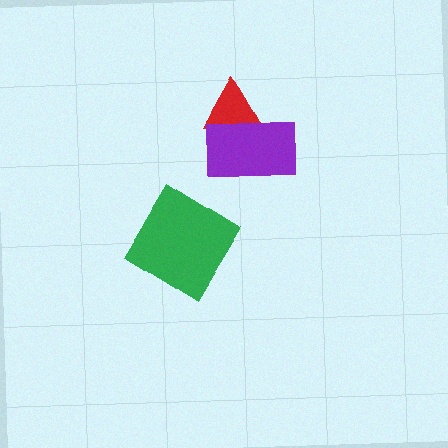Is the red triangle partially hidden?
Yes, it is partially covered by another shape.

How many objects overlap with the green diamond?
0 objects overlap with the green diamond.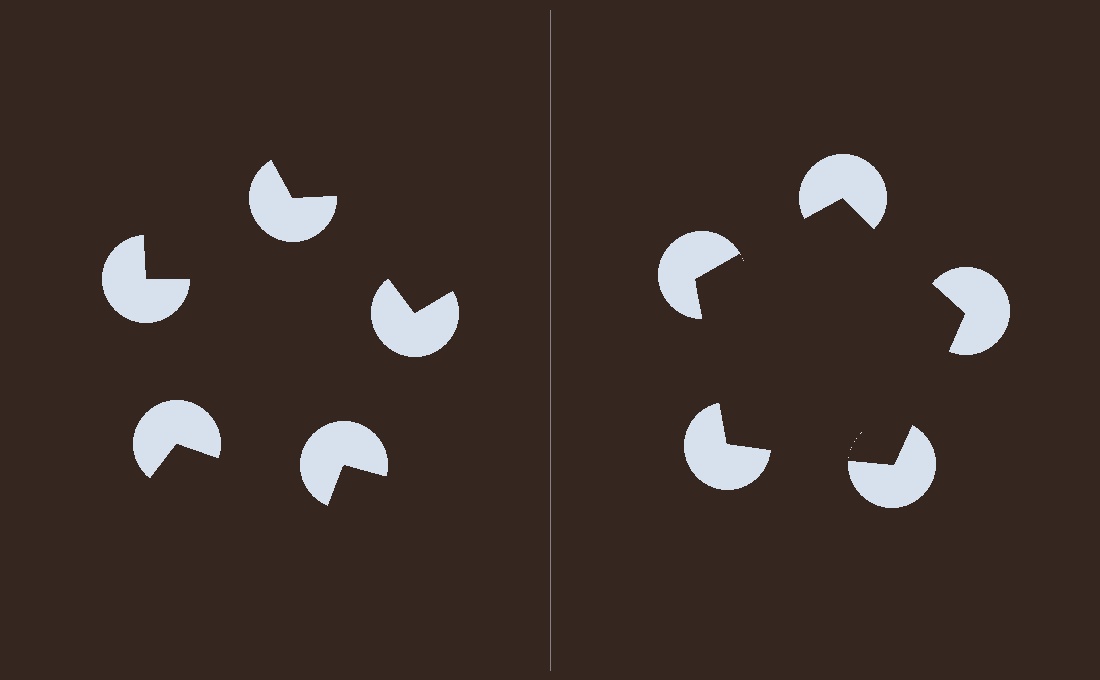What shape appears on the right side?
An illusory pentagon.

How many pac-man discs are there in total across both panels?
10 — 5 on each side.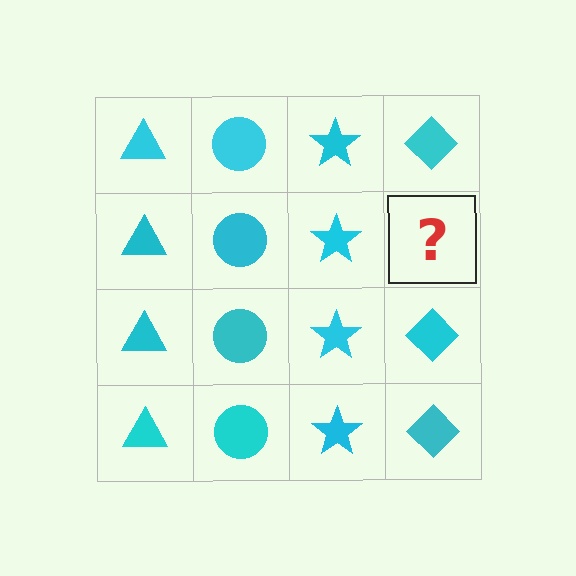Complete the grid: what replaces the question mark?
The question mark should be replaced with a cyan diamond.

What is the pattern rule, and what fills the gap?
The rule is that each column has a consistent shape. The gap should be filled with a cyan diamond.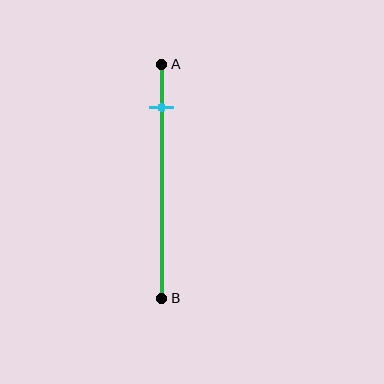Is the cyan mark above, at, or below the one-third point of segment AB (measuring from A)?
The cyan mark is above the one-third point of segment AB.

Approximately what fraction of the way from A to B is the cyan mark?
The cyan mark is approximately 20% of the way from A to B.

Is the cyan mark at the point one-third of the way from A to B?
No, the mark is at about 20% from A, not at the 33% one-third point.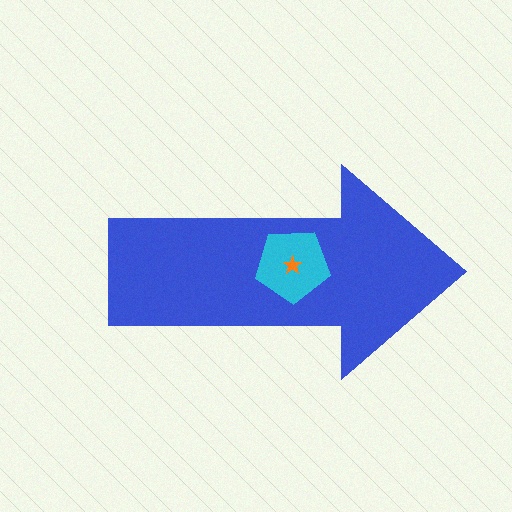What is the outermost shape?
The blue arrow.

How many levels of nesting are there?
3.